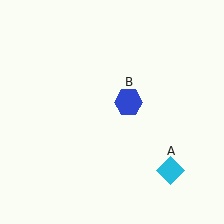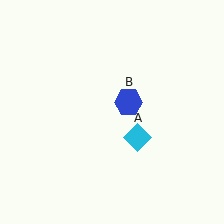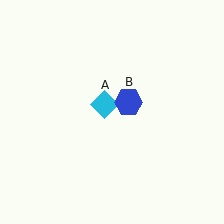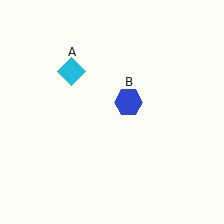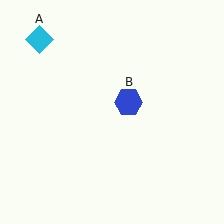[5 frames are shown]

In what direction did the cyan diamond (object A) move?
The cyan diamond (object A) moved up and to the left.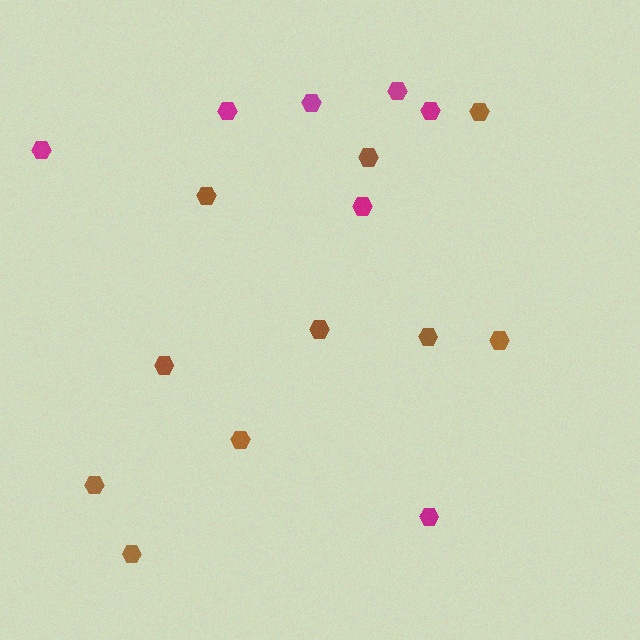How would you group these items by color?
There are 2 groups: one group of brown hexagons (10) and one group of magenta hexagons (7).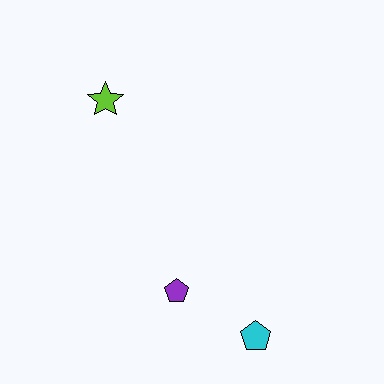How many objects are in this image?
There are 3 objects.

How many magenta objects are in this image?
There are no magenta objects.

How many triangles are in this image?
There are no triangles.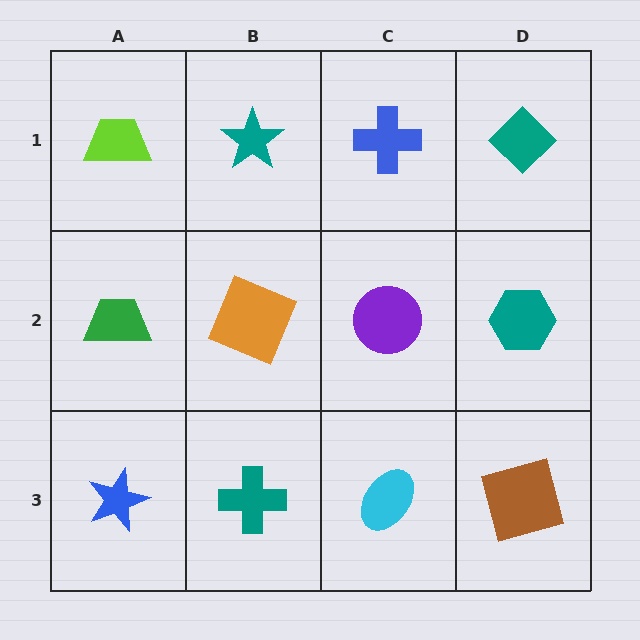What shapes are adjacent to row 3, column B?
An orange square (row 2, column B), a blue star (row 3, column A), a cyan ellipse (row 3, column C).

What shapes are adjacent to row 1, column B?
An orange square (row 2, column B), a lime trapezoid (row 1, column A), a blue cross (row 1, column C).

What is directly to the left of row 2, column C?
An orange square.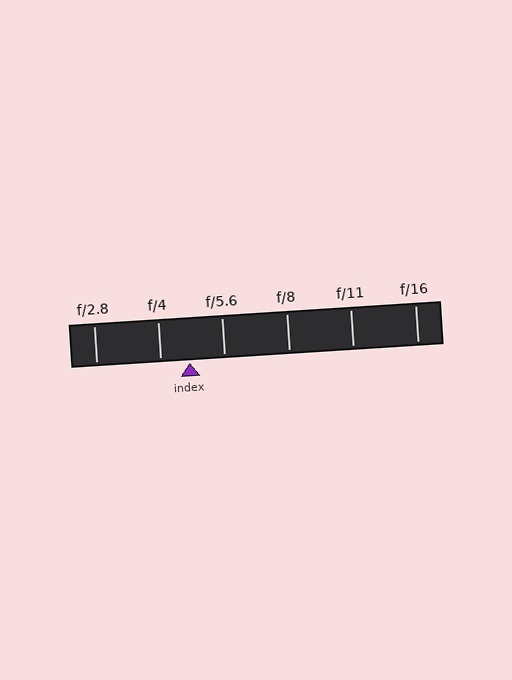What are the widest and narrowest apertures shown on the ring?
The widest aperture shown is f/2.8 and the narrowest is f/16.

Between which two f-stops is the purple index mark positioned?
The index mark is between f/4 and f/5.6.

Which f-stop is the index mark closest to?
The index mark is closest to f/4.